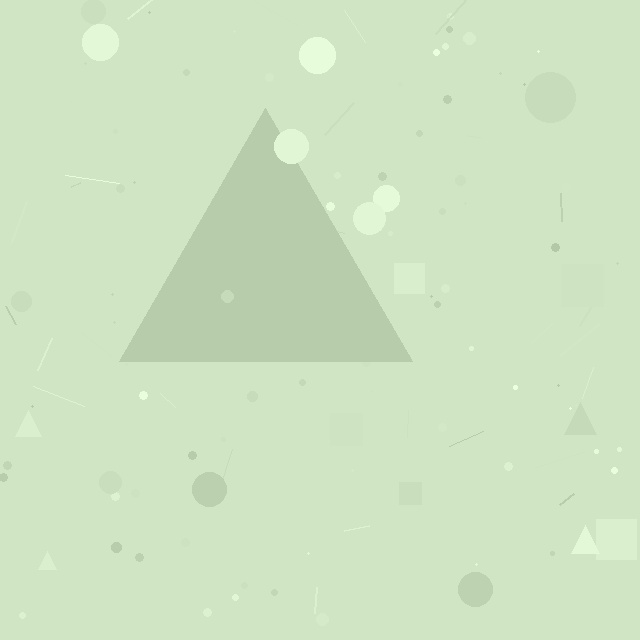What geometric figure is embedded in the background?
A triangle is embedded in the background.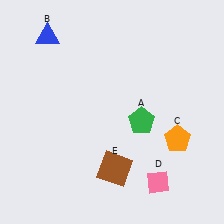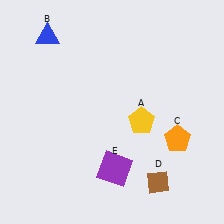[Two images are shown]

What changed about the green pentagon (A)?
In Image 1, A is green. In Image 2, it changed to yellow.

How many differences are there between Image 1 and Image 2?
There are 3 differences between the two images.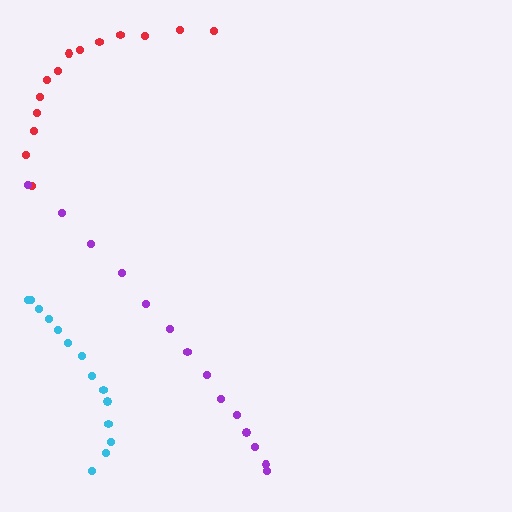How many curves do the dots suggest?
There are 3 distinct paths.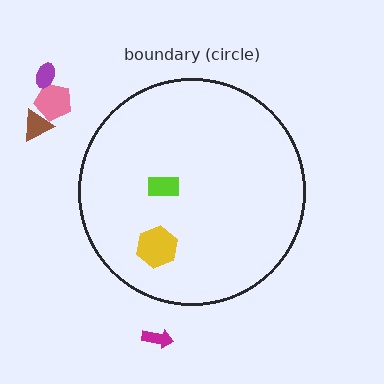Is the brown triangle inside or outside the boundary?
Outside.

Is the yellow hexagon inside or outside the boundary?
Inside.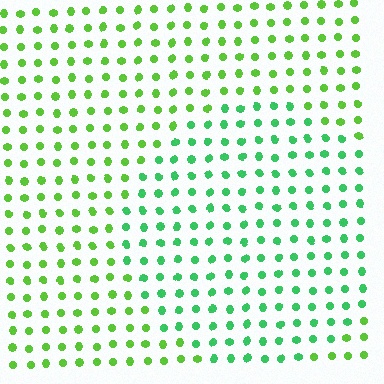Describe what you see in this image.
The image is filled with small lime elements in a uniform arrangement. A circle-shaped region is visible where the elements are tinted to a slightly different hue, forming a subtle color boundary.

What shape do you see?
I see a circle.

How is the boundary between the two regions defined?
The boundary is defined purely by a slight shift in hue (about 33 degrees). Spacing, size, and orientation are identical on both sides.